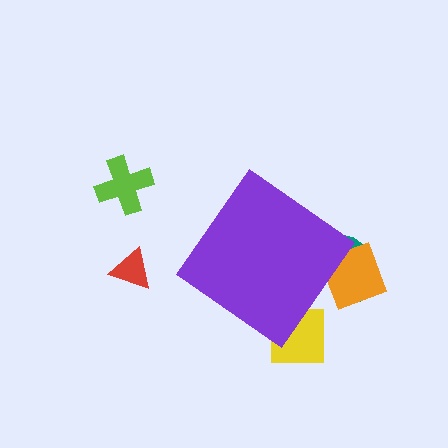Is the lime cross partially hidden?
No, the lime cross is fully visible.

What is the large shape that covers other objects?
A purple diamond.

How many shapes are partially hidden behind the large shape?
3 shapes are partially hidden.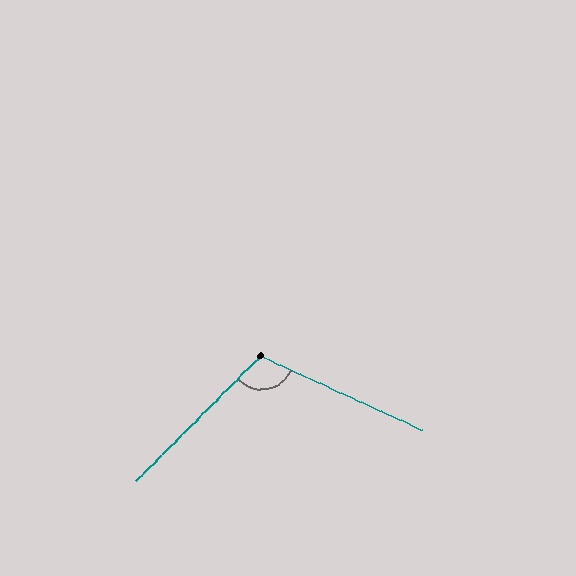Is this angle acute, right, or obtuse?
It is obtuse.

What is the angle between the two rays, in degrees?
Approximately 111 degrees.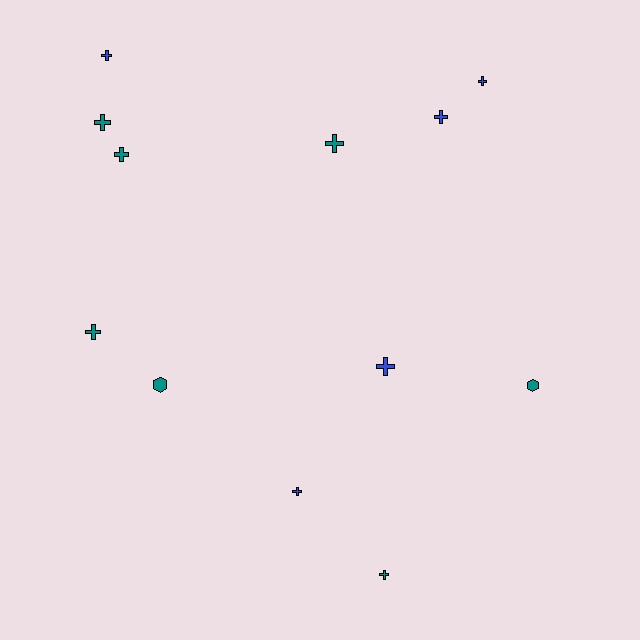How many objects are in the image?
There are 12 objects.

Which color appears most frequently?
Teal, with 7 objects.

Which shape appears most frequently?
Cross, with 10 objects.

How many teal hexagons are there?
There are 2 teal hexagons.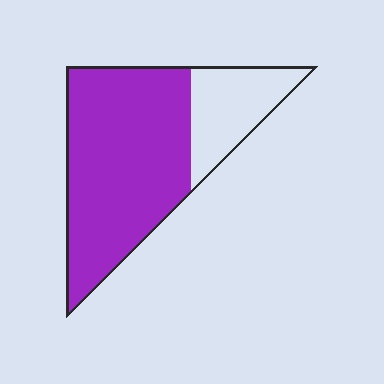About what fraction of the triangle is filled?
About three quarters (3/4).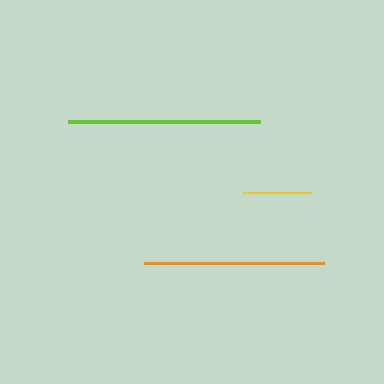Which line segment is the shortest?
The yellow line is the shortest at approximately 68 pixels.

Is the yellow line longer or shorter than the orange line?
The orange line is longer than the yellow line.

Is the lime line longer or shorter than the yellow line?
The lime line is longer than the yellow line.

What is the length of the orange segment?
The orange segment is approximately 181 pixels long.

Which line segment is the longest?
The lime line is the longest at approximately 192 pixels.